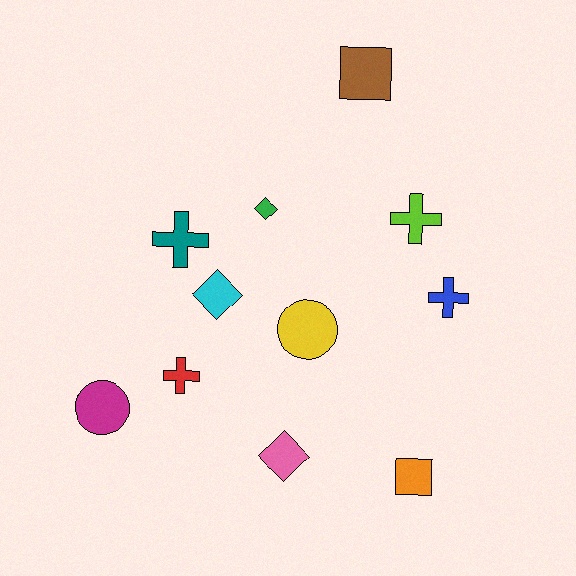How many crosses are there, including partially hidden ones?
There are 4 crosses.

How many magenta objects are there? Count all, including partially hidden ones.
There is 1 magenta object.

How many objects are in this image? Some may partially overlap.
There are 11 objects.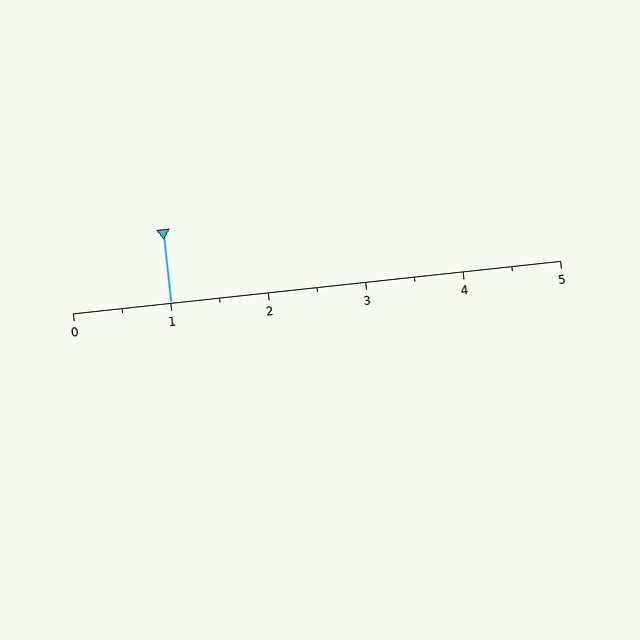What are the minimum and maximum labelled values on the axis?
The axis runs from 0 to 5.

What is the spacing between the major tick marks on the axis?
The major ticks are spaced 1 apart.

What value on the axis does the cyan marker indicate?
The marker indicates approximately 1.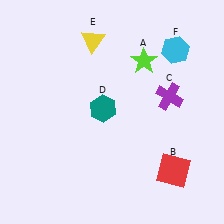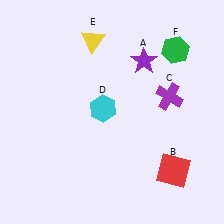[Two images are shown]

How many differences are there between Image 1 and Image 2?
There are 3 differences between the two images.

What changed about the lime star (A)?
In Image 1, A is lime. In Image 2, it changed to purple.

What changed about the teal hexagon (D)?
In Image 1, D is teal. In Image 2, it changed to cyan.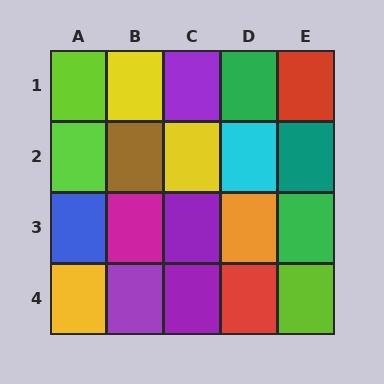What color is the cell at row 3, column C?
Purple.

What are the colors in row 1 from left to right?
Lime, yellow, purple, green, red.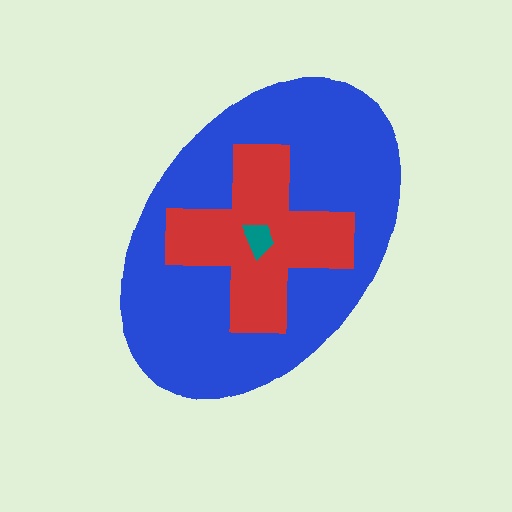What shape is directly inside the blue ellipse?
The red cross.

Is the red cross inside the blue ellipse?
Yes.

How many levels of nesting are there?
3.